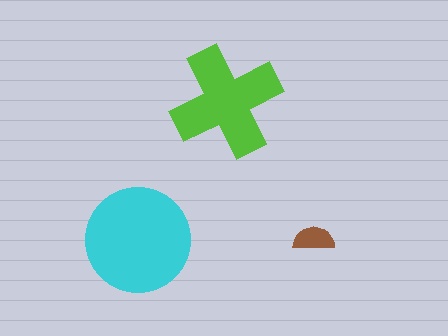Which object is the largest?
The cyan circle.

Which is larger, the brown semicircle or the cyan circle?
The cyan circle.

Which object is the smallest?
The brown semicircle.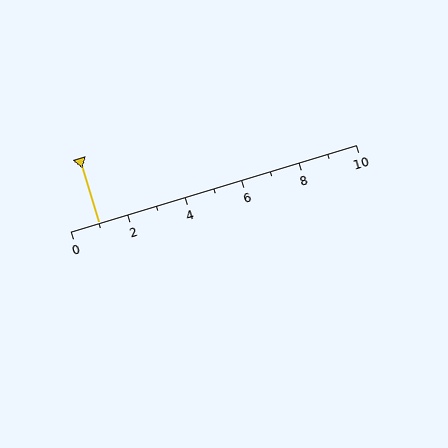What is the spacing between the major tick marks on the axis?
The major ticks are spaced 2 apart.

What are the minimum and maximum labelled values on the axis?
The axis runs from 0 to 10.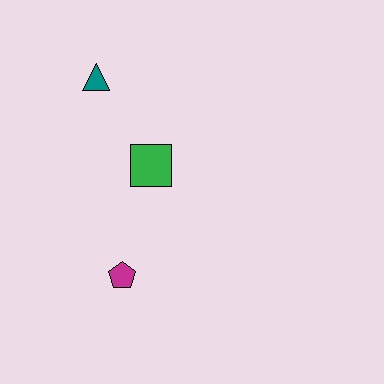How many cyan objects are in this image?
There are no cyan objects.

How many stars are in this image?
There are no stars.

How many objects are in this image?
There are 3 objects.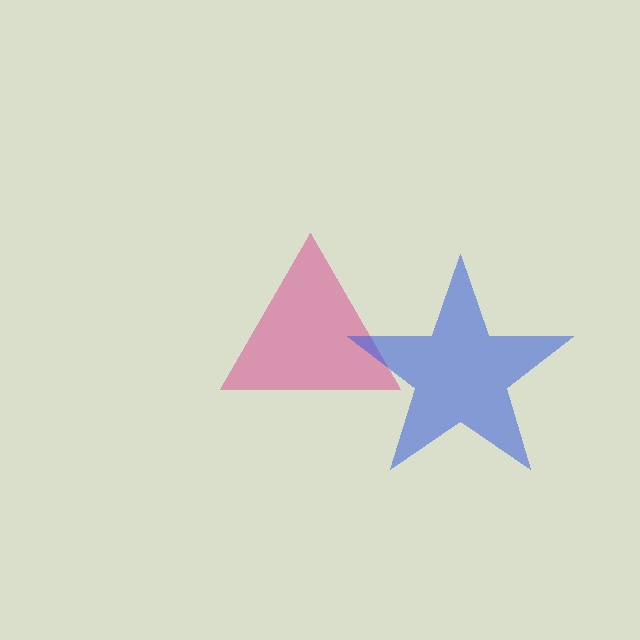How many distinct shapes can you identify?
There are 2 distinct shapes: a pink triangle, a blue star.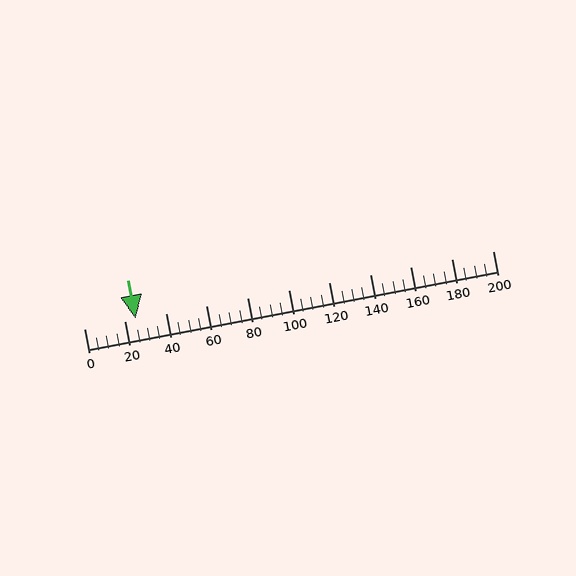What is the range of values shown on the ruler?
The ruler shows values from 0 to 200.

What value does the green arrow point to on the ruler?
The green arrow points to approximately 25.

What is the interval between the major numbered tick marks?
The major tick marks are spaced 20 units apart.